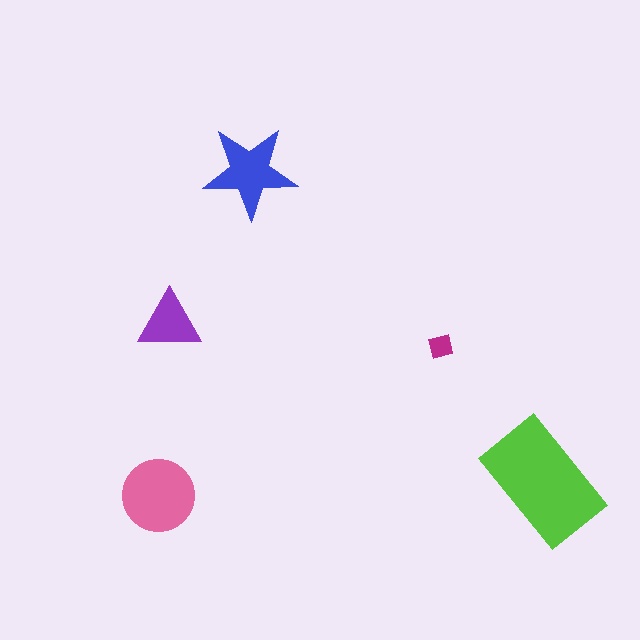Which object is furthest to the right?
The lime rectangle is rightmost.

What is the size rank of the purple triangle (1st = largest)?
4th.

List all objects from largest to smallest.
The lime rectangle, the pink circle, the blue star, the purple triangle, the magenta square.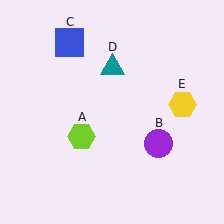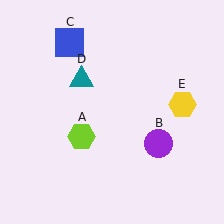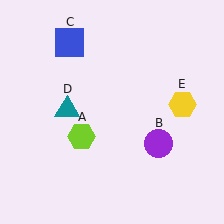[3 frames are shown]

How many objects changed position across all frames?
1 object changed position: teal triangle (object D).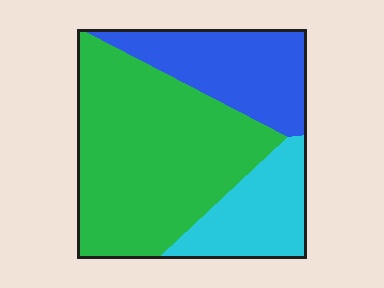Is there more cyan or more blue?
Blue.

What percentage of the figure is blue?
Blue covers roughly 25% of the figure.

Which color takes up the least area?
Cyan, at roughly 20%.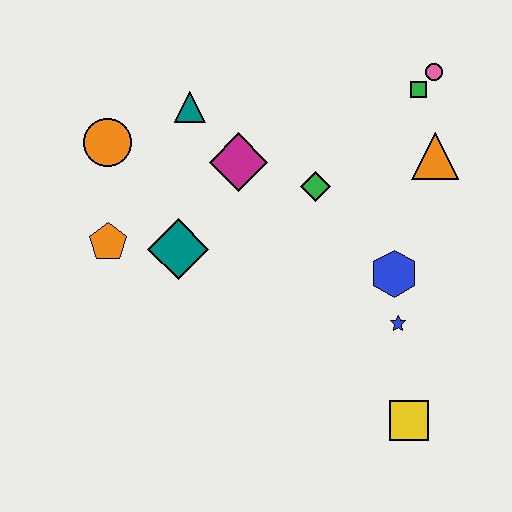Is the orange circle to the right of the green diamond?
No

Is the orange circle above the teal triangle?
No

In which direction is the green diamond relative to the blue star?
The green diamond is above the blue star.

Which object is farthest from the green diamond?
The yellow square is farthest from the green diamond.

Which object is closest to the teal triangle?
The magenta diamond is closest to the teal triangle.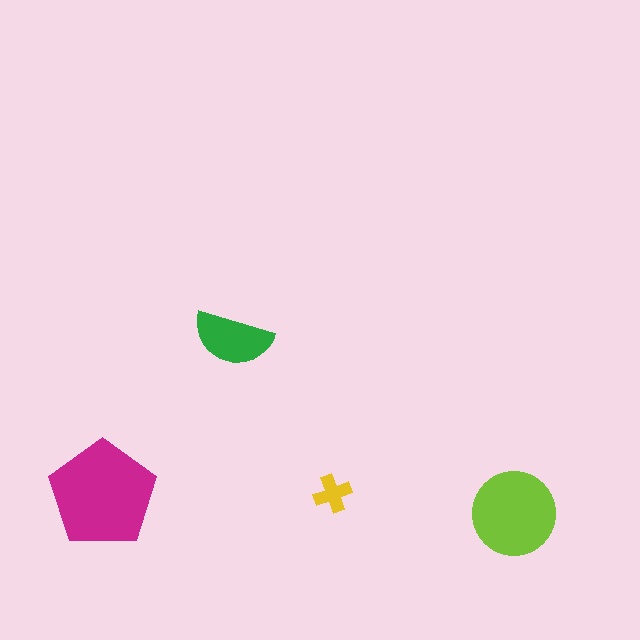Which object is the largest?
The magenta pentagon.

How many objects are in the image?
There are 4 objects in the image.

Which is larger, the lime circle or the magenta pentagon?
The magenta pentagon.